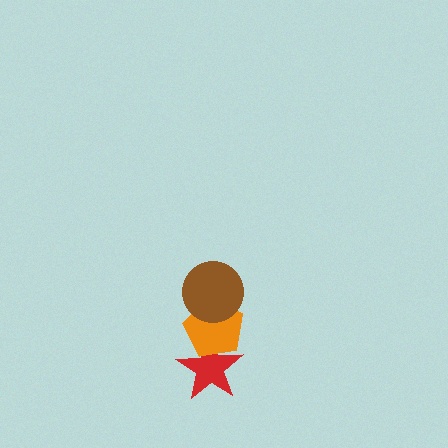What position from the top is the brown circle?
The brown circle is 1st from the top.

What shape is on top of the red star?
The orange pentagon is on top of the red star.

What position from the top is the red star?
The red star is 3rd from the top.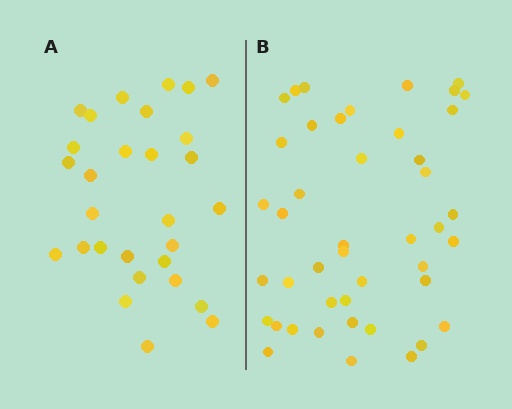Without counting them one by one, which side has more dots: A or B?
Region B (the right region) has more dots.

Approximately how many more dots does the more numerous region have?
Region B has approximately 15 more dots than region A.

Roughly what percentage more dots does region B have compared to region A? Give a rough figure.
About 50% more.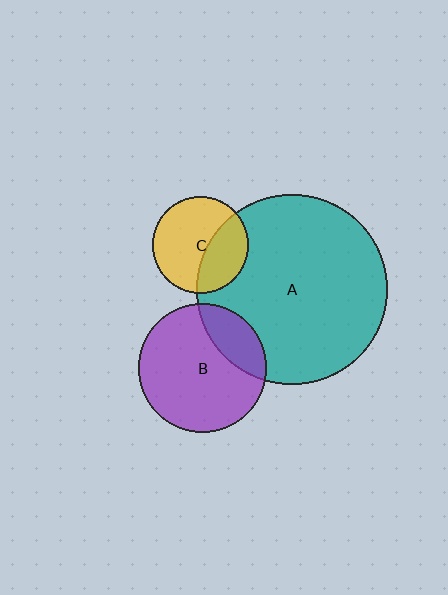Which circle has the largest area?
Circle A (teal).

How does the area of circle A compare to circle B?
Approximately 2.2 times.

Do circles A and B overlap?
Yes.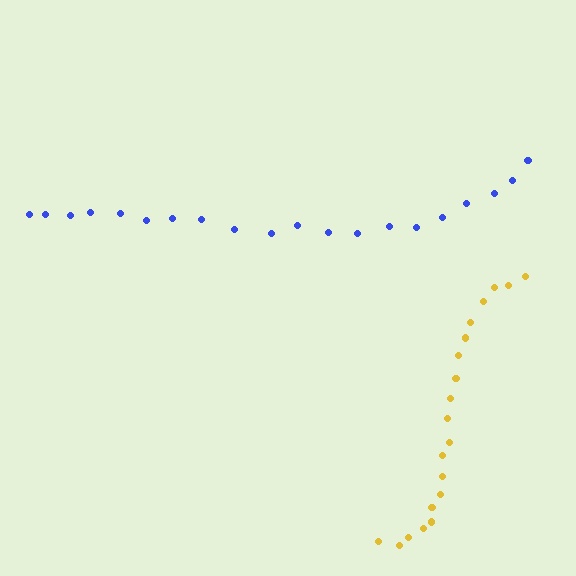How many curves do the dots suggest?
There are 2 distinct paths.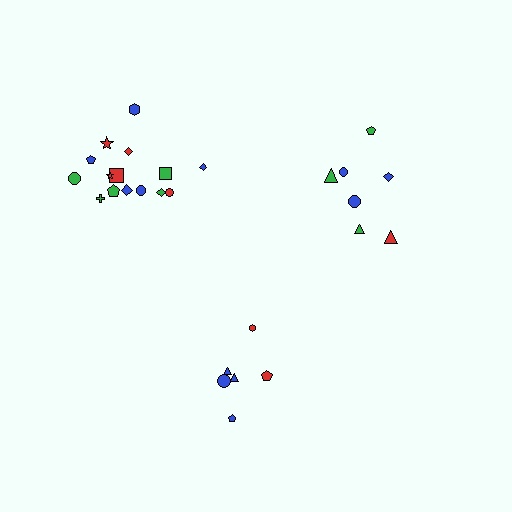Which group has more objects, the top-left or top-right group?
The top-left group.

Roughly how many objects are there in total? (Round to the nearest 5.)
Roughly 30 objects in total.